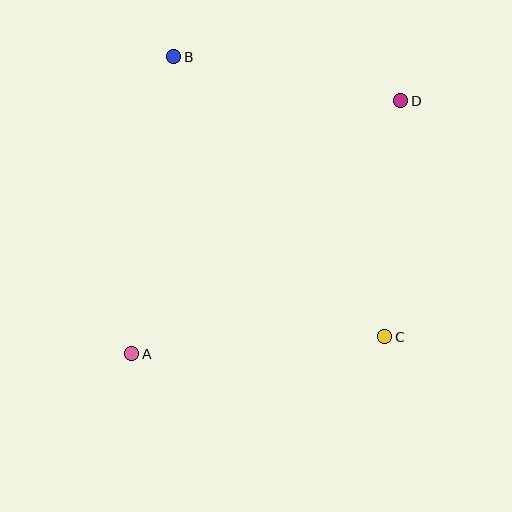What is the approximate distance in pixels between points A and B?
The distance between A and B is approximately 300 pixels.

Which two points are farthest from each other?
Points A and D are farthest from each other.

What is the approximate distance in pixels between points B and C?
The distance between B and C is approximately 350 pixels.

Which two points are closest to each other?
Points B and D are closest to each other.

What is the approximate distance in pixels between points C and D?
The distance between C and D is approximately 236 pixels.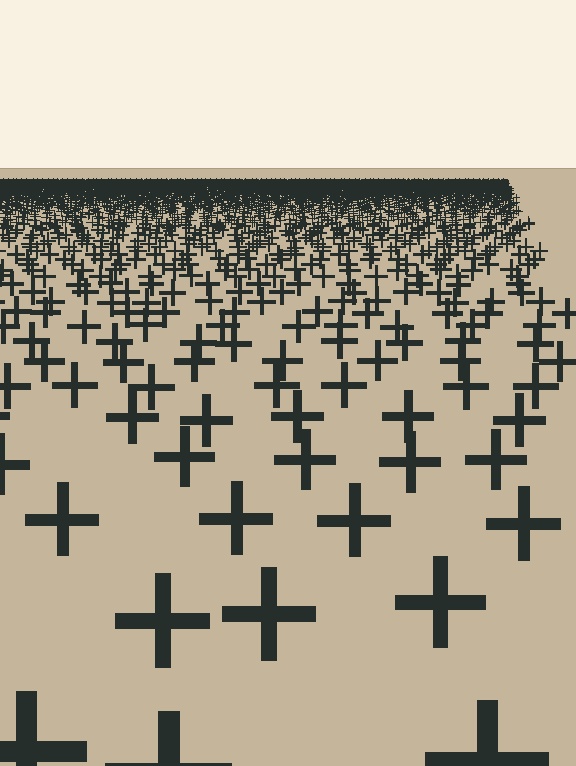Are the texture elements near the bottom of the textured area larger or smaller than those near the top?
Larger. Near the bottom, elements are closer to the viewer and appear at a bigger on-screen size.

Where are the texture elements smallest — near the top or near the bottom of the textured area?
Near the top.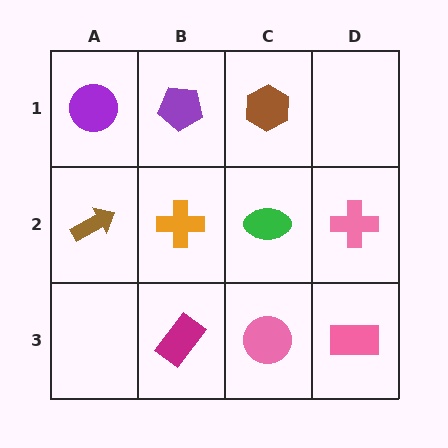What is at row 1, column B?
A purple pentagon.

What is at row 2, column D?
A pink cross.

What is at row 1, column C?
A brown hexagon.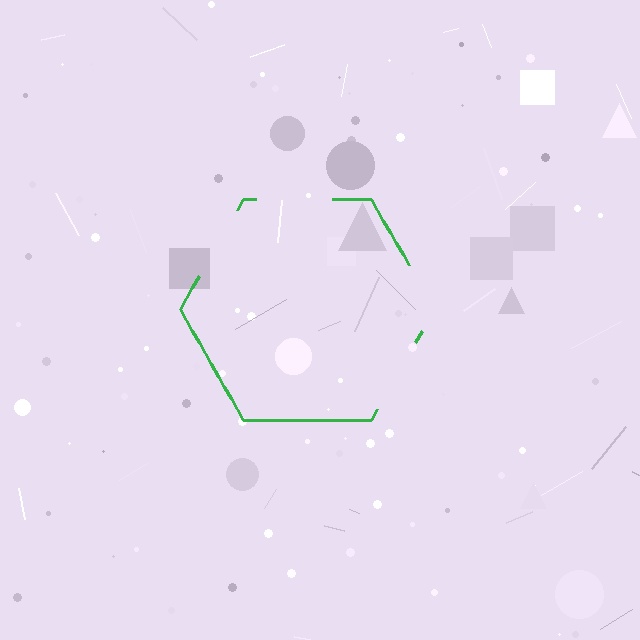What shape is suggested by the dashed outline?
The dashed outline suggests a hexagon.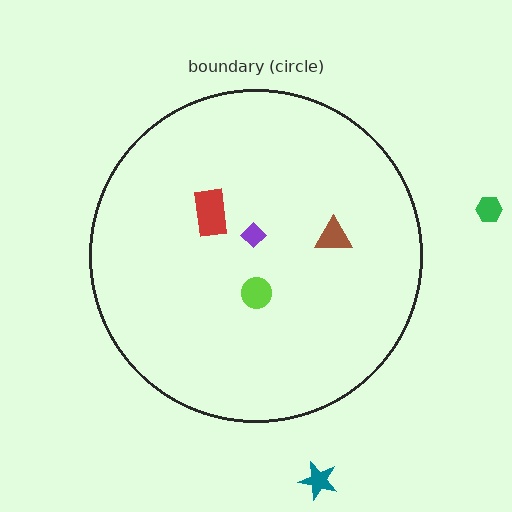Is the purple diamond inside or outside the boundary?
Inside.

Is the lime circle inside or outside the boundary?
Inside.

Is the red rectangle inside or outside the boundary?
Inside.